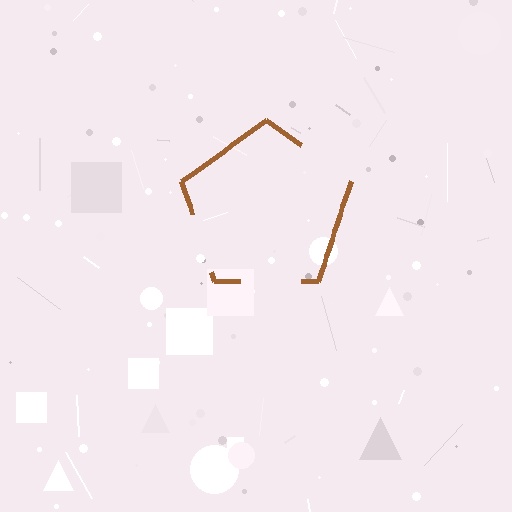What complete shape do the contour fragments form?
The contour fragments form a pentagon.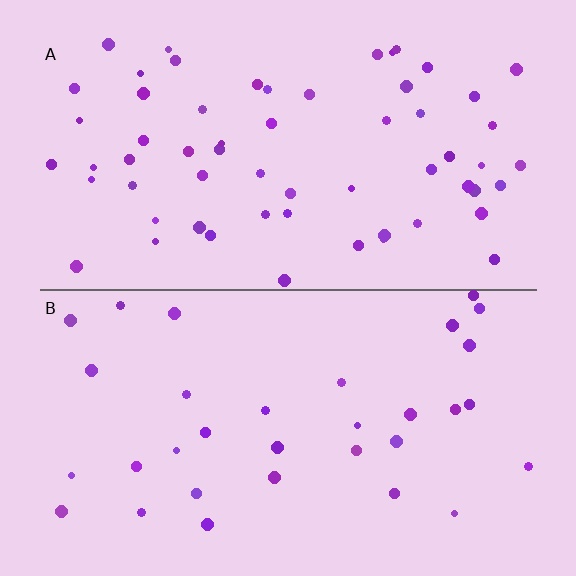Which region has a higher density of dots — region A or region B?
A (the top).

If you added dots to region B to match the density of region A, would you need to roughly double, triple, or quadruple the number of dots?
Approximately double.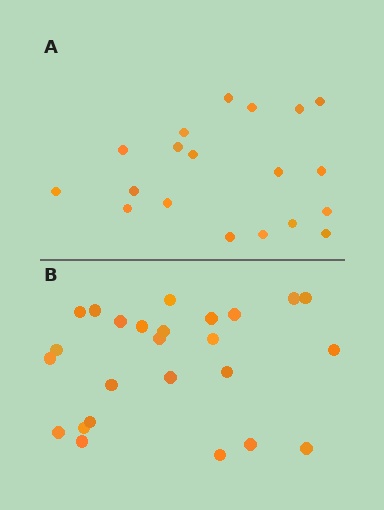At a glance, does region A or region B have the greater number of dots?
Region B (the bottom region) has more dots.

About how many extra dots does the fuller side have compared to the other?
Region B has about 6 more dots than region A.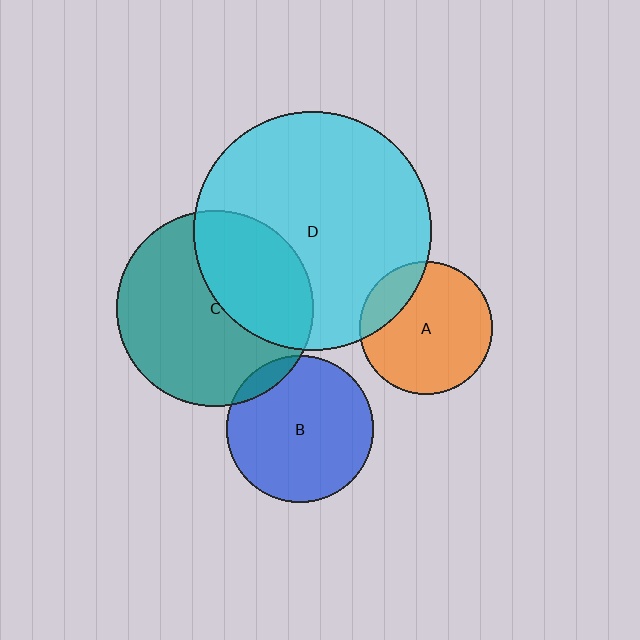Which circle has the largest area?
Circle D (cyan).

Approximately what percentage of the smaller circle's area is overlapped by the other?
Approximately 20%.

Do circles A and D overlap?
Yes.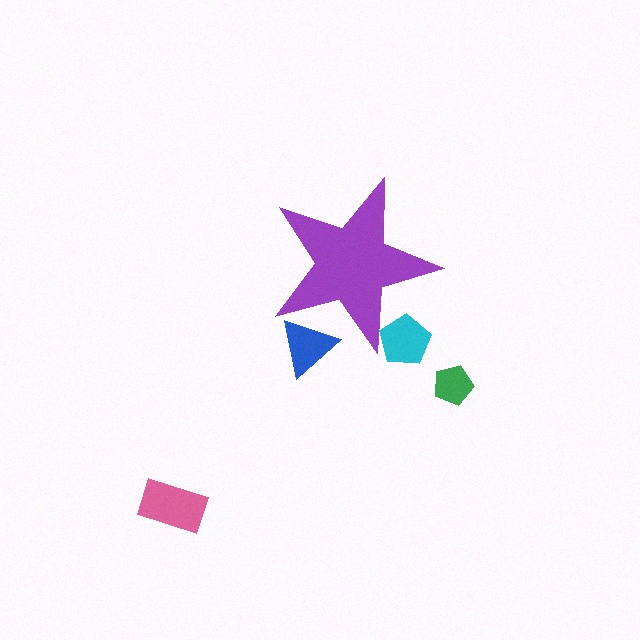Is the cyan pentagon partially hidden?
Yes, the cyan pentagon is partially hidden behind the purple star.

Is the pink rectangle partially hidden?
No, the pink rectangle is fully visible.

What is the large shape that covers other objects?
A purple star.